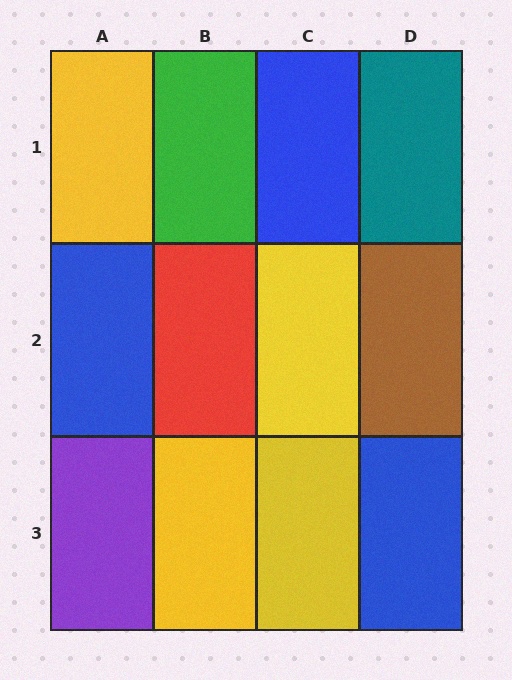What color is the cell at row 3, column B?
Yellow.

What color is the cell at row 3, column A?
Purple.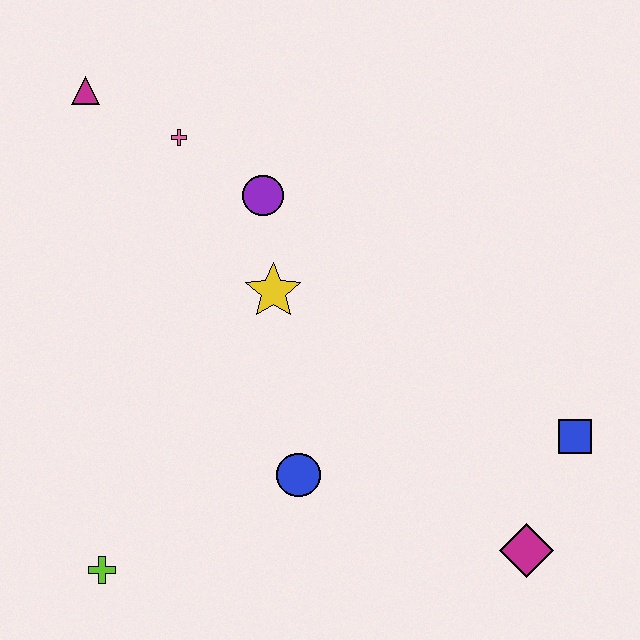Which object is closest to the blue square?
The magenta diamond is closest to the blue square.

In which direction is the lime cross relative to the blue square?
The lime cross is to the left of the blue square.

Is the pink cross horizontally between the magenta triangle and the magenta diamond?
Yes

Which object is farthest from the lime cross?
The blue square is farthest from the lime cross.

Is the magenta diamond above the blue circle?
No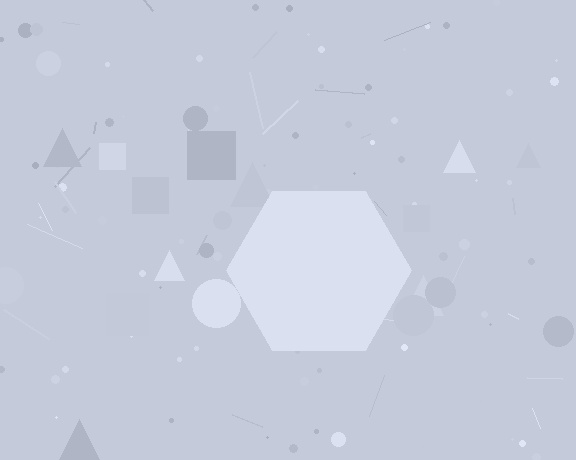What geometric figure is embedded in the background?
A hexagon is embedded in the background.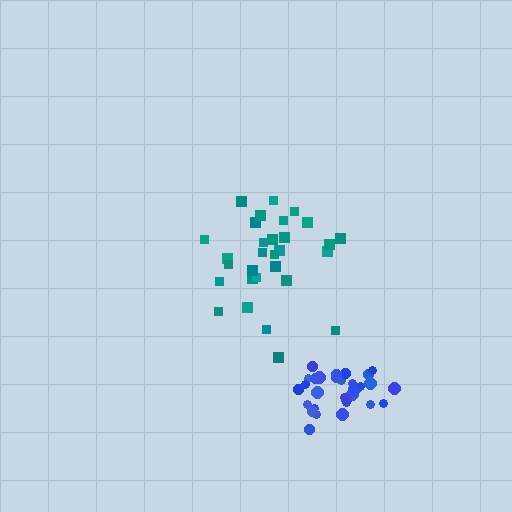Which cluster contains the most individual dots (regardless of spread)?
Blue (30).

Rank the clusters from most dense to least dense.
blue, teal.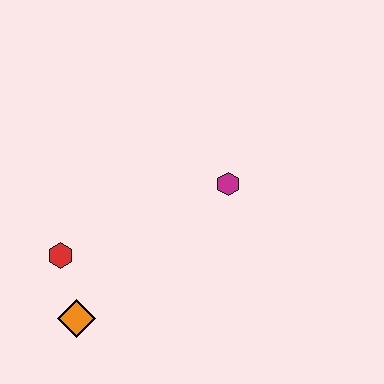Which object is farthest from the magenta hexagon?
The orange diamond is farthest from the magenta hexagon.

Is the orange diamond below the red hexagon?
Yes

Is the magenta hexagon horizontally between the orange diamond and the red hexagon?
No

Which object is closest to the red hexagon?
The orange diamond is closest to the red hexagon.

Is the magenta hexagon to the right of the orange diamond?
Yes